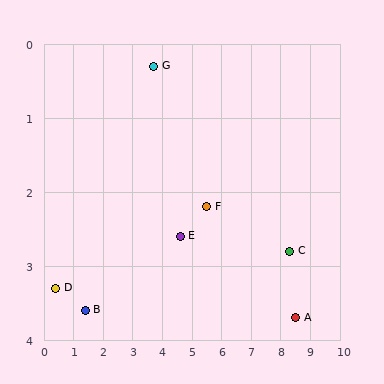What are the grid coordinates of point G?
Point G is at approximately (3.7, 0.3).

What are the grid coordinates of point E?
Point E is at approximately (4.6, 2.6).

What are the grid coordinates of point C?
Point C is at approximately (8.3, 2.8).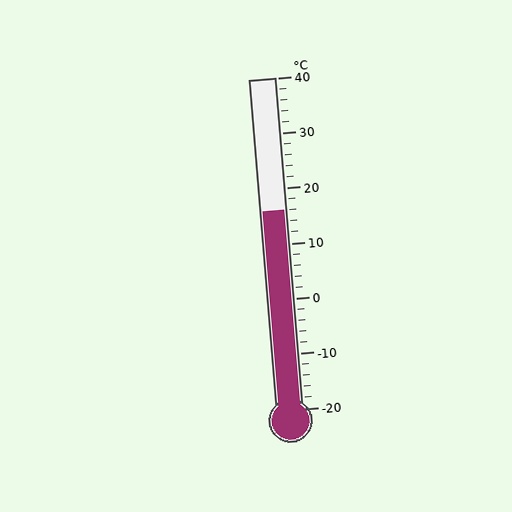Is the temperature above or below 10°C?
The temperature is above 10°C.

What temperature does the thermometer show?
The thermometer shows approximately 16°C.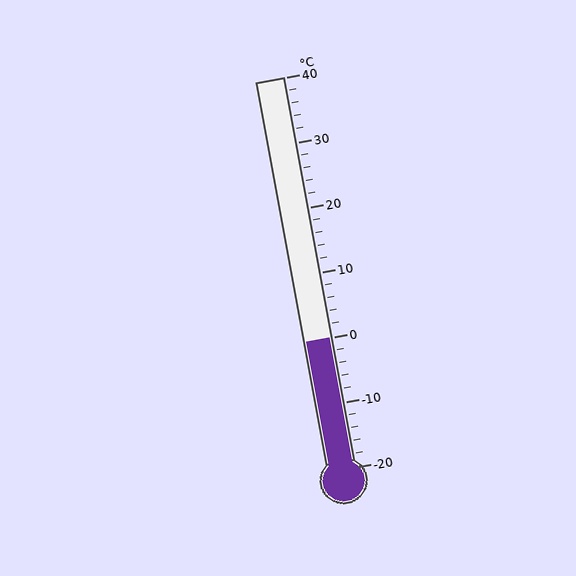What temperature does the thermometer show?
The thermometer shows approximately 0°C.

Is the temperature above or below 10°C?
The temperature is below 10°C.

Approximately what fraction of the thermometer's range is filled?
The thermometer is filled to approximately 35% of its range.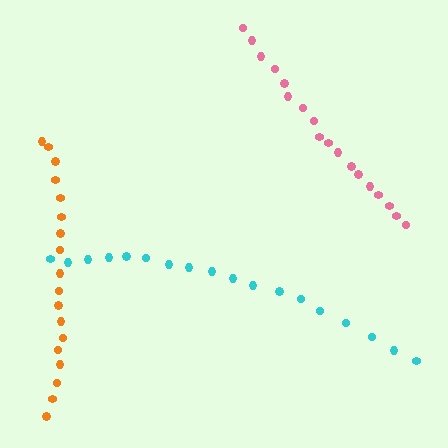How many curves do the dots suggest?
There are 3 distinct paths.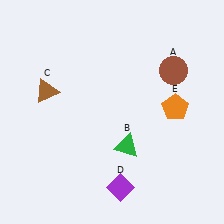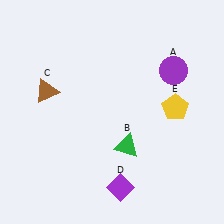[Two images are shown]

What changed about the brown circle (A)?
In Image 1, A is brown. In Image 2, it changed to purple.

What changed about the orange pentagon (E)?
In Image 1, E is orange. In Image 2, it changed to yellow.